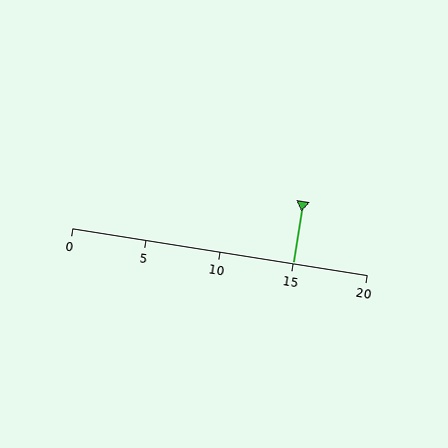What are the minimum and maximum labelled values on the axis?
The axis runs from 0 to 20.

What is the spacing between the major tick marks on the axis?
The major ticks are spaced 5 apart.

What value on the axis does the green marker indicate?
The marker indicates approximately 15.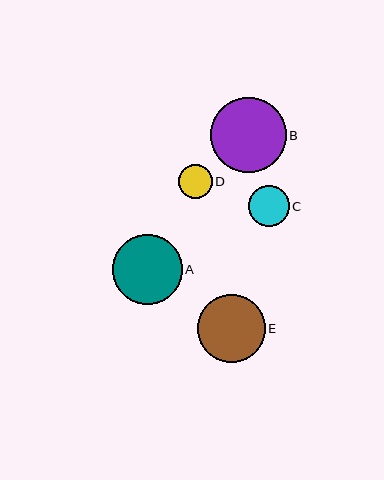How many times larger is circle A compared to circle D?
Circle A is approximately 2.0 times the size of circle D.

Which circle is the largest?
Circle B is the largest with a size of approximately 76 pixels.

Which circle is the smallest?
Circle D is the smallest with a size of approximately 34 pixels.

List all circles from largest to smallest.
From largest to smallest: B, A, E, C, D.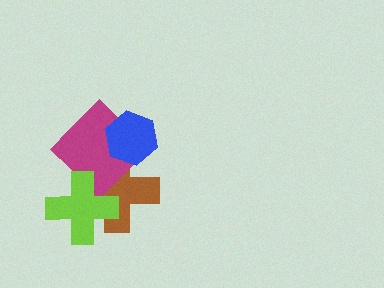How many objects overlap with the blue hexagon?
2 objects overlap with the blue hexagon.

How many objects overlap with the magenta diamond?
3 objects overlap with the magenta diamond.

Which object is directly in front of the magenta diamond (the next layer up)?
The lime cross is directly in front of the magenta diamond.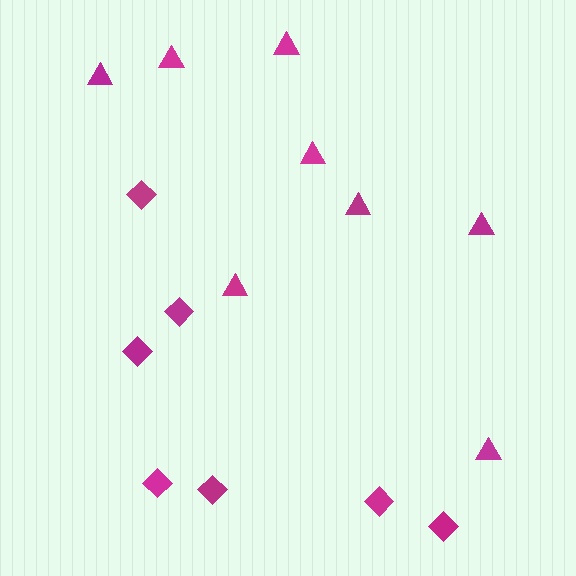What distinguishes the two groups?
There are 2 groups: one group of diamonds (7) and one group of triangles (8).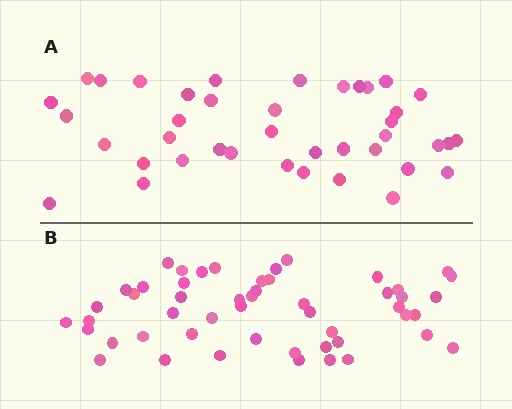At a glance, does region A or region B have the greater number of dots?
Region B (the bottom region) has more dots.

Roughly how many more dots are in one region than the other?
Region B has roughly 12 or so more dots than region A.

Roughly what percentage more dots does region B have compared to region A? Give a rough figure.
About 30% more.